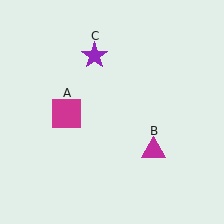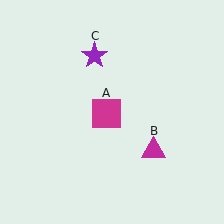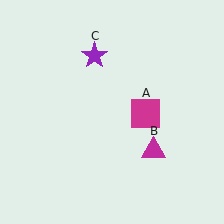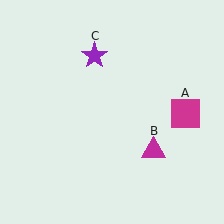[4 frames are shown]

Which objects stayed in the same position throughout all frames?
Magenta triangle (object B) and purple star (object C) remained stationary.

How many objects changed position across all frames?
1 object changed position: magenta square (object A).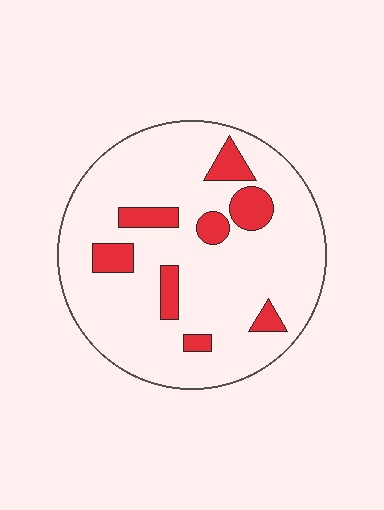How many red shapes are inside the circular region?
8.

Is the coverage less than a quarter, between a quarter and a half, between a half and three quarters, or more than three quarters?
Less than a quarter.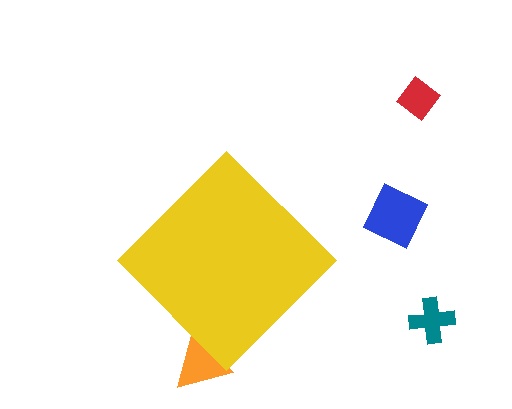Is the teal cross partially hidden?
No, the teal cross is fully visible.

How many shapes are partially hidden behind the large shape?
1 shape is partially hidden.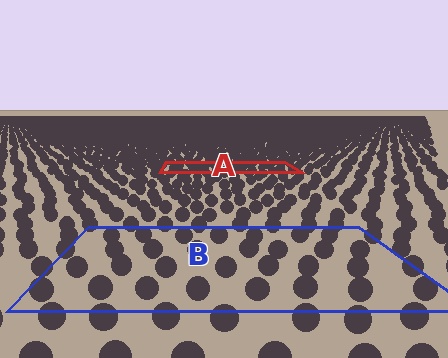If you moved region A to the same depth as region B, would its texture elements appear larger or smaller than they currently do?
They would appear larger. At a closer depth, the same texture elements are projected at a bigger on-screen size.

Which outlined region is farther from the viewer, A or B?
Region A is farther from the viewer — the texture elements inside it appear smaller and more densely packed.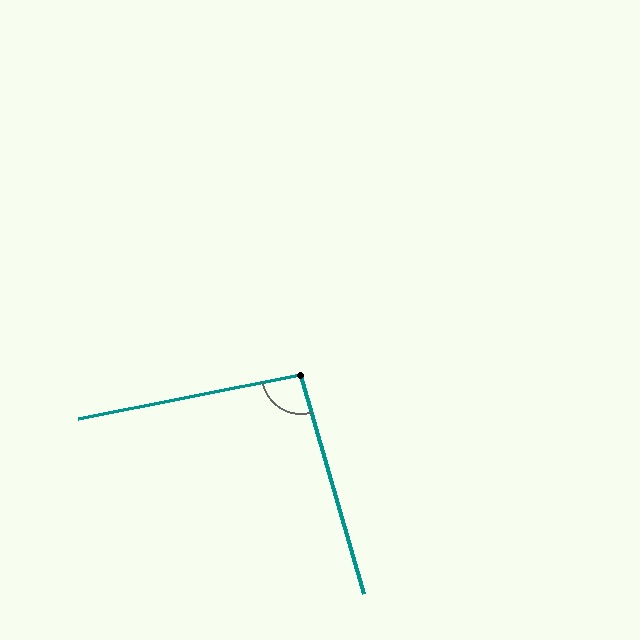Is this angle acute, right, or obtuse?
It is approximately a right angle.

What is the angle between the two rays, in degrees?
Approximately 95 degrees.